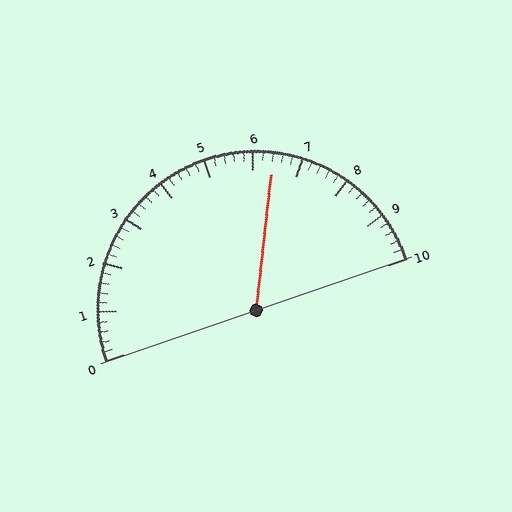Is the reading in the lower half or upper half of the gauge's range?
The reading is in the upper half of the range (0 to 10).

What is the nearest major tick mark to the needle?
The nearest major tick mark is 6.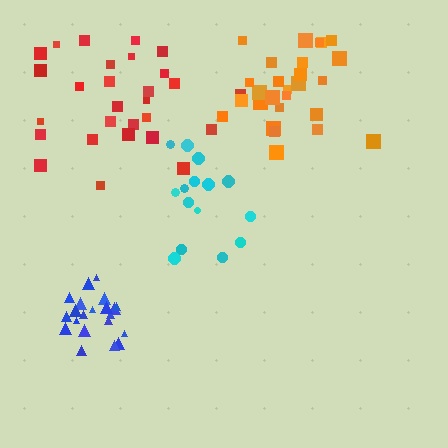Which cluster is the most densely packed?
Blue.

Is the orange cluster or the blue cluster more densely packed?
Blue.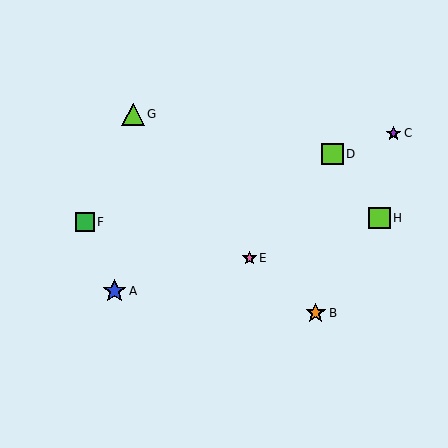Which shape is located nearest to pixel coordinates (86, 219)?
The green square (labeled F) at (85, 222) is nearest to that location.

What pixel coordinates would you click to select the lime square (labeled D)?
Click at (332, 154) to select the lime square D.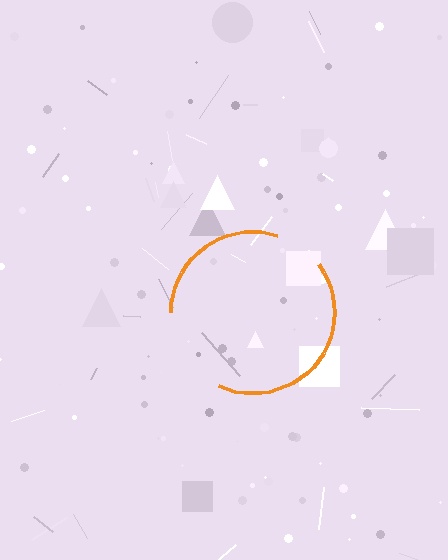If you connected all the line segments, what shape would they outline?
They would outline a circle.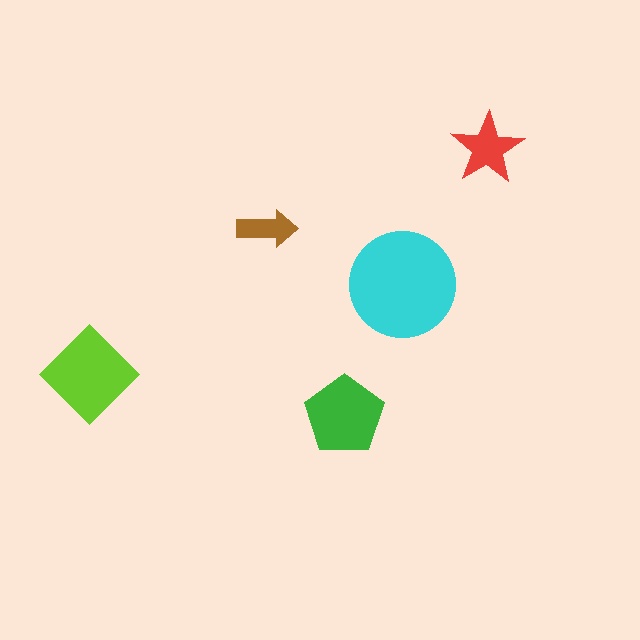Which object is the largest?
The cyan circle.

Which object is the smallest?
The brown arrow.